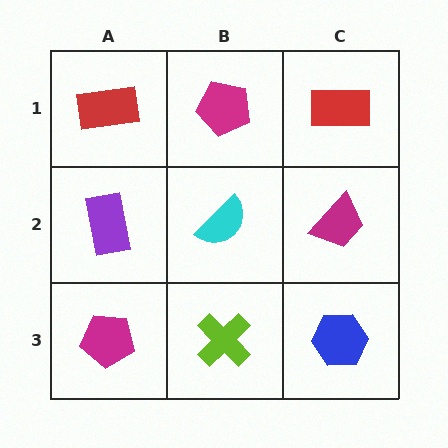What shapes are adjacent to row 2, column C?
A red rectangle (row 1, column C), a blue hexagon (row 3, column C), a cyan semicircle (row 2, column B).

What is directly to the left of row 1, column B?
A red rectangle.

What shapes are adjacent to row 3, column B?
A cyan semicircle (row 2, column B), a magenta pentagon (row 3, column A), a blue hexagon (row 3, column C).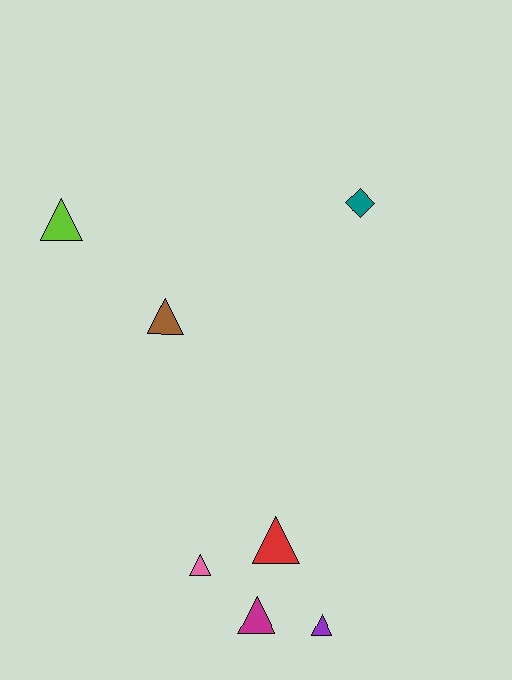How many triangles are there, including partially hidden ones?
There are 6 triangles.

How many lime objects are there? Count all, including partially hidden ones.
There is 1 lime object.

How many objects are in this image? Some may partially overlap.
There are 7 objects.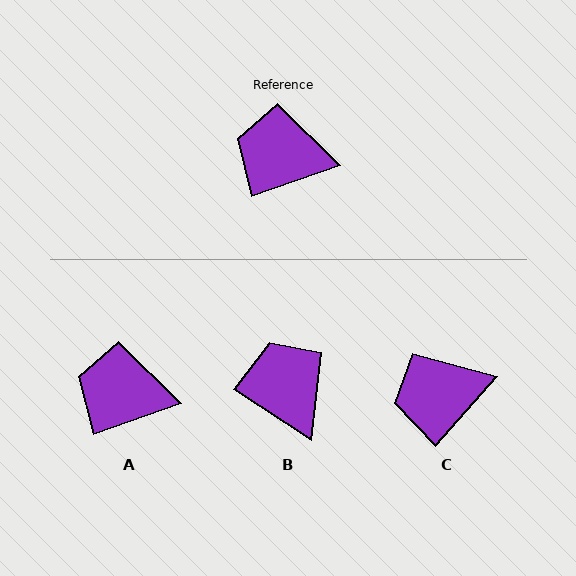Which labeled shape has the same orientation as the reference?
A.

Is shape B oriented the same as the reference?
No, it is off by about 52 degrees.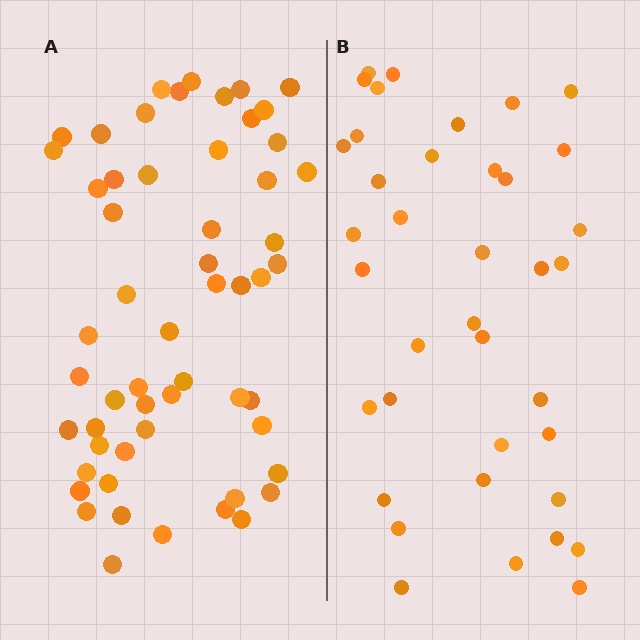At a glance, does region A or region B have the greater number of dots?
Region A (the left region) has more dots.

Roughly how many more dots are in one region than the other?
Region A has approximately 20 more dots than region B.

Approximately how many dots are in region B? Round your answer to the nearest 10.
About 40 dots. (The exact count is 38, which rounds to 40.)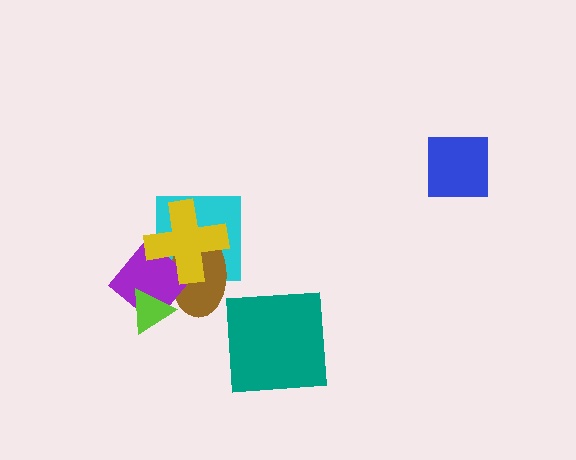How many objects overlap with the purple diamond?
4 objects overlap with the purple diamond.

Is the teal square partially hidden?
No, no other shape covers it.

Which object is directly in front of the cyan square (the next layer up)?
The brown ellipse is directly in front of the cyan square.